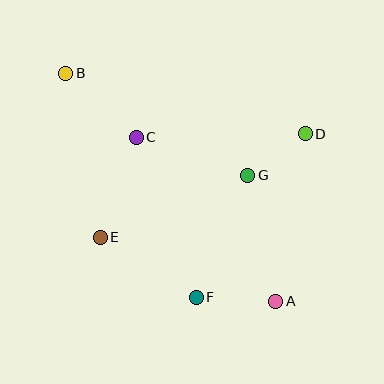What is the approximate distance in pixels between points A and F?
The distance between A and F is approximately 80 pixels.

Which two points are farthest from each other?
Points A and B are farthest from each other.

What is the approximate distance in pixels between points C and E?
The distance between C and E is approximately 106 pixels.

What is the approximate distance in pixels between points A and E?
The distance between A and E is approximately 187 pixels.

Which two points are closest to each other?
Points D and G are closest to each other.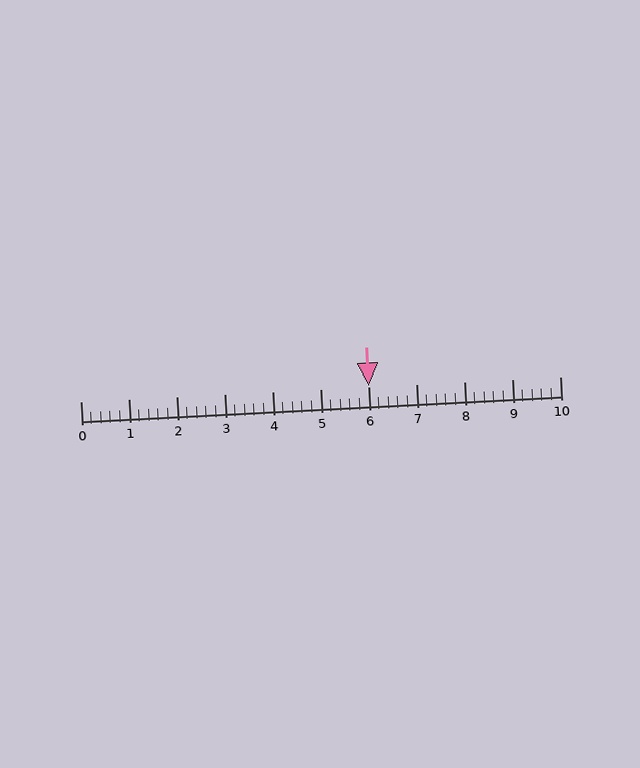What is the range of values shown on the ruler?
The ruler shows values from 0 to 10.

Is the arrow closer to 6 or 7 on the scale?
The arrow is closer to 6.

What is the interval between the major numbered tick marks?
The major tick marks are spaced 1 units apart.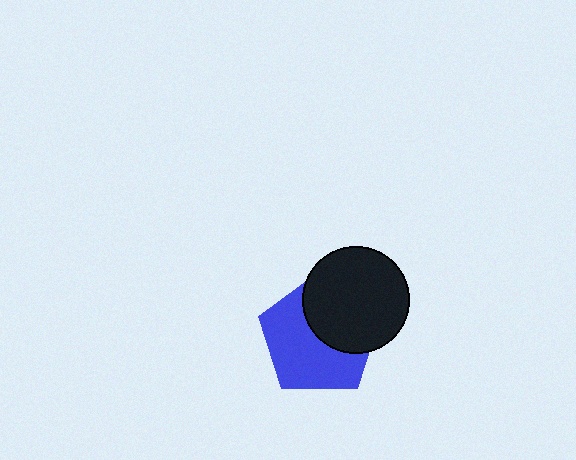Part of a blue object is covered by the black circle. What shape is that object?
It is a pentagon.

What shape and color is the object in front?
The object in front is a black circle.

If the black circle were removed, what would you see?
You would see the complete blue pentagon.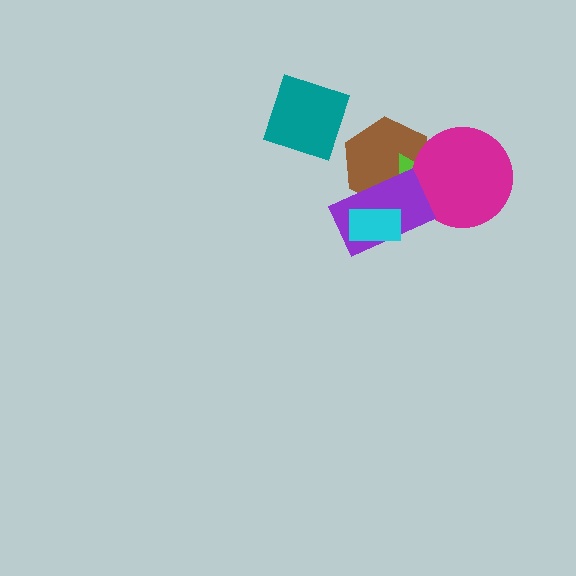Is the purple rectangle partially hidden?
Yes, it is partially covered by another shape.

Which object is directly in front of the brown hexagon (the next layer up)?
The lime triangle is directly in front of the brown hexagon.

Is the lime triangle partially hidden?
Yes, it is partially covered by another shape.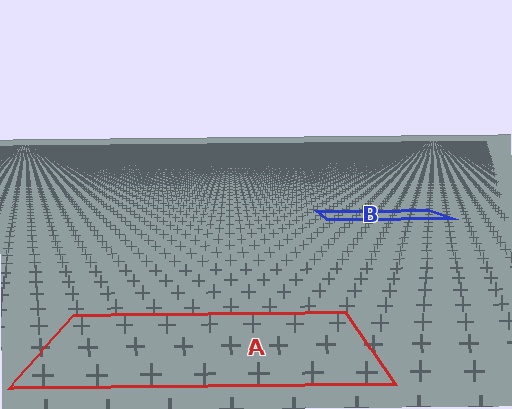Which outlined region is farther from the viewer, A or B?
Region B is farther from the viewer — the texture elements inside it appear smaller and more densely packed.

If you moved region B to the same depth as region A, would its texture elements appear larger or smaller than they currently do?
They would appear larger. At a closer depth, the same texture elements are projected at a bigger on-screen size.